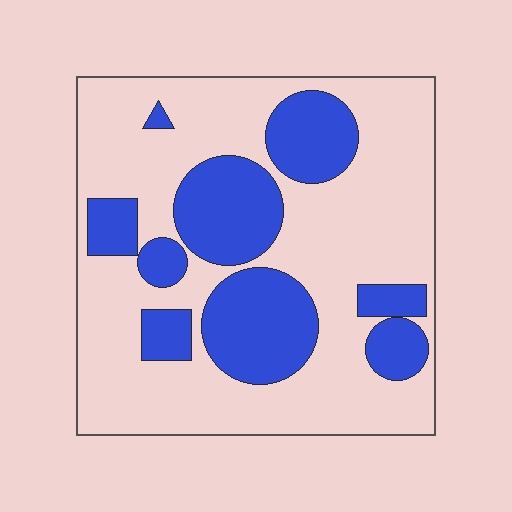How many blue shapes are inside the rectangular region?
9.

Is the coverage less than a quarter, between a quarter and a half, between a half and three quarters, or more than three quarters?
Between a quarter and a half.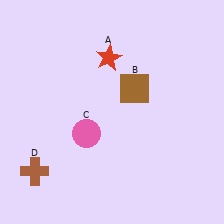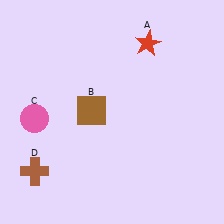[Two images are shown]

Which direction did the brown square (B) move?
The brown square (B) moved left.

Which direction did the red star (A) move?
The red star (A) moved right.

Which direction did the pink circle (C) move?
The pink circle (C) moved left.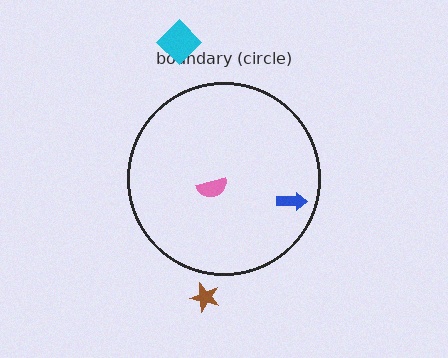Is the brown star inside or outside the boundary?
Outside.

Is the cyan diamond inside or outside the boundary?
Outside.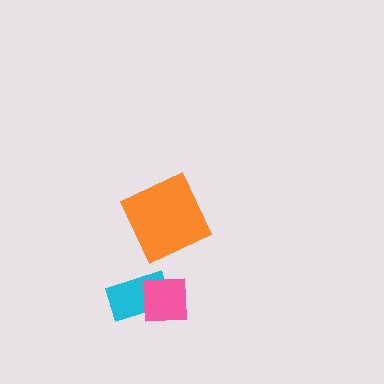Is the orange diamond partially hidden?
No, no other shape covers it.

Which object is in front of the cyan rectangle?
The pink square is in front of the cyan rectangle.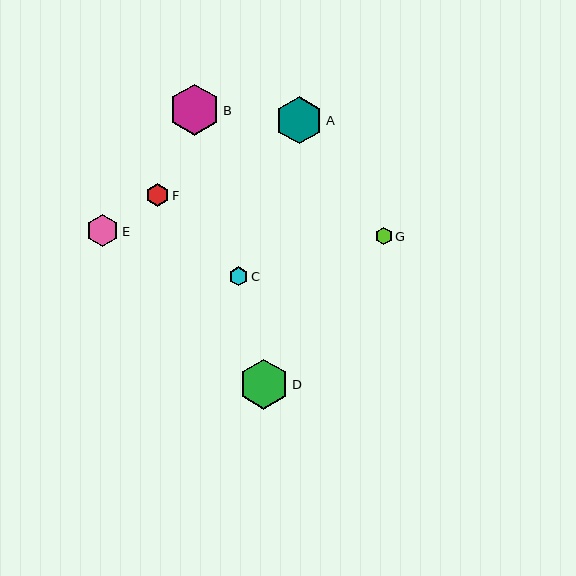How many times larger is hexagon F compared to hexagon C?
Hexagon F is approximately 1.2 times the size of hexagon C.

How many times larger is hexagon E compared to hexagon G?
Hexagon E is approximately 1.9 times the size of hexagon G.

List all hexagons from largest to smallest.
From largest to smallest: B, D, A, E, F, C, G.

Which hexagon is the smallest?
Hexagon G is the smallest with a size of approximately 17 pixels.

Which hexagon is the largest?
Hexagon B is the largest with a size of approximately 51 pixels.